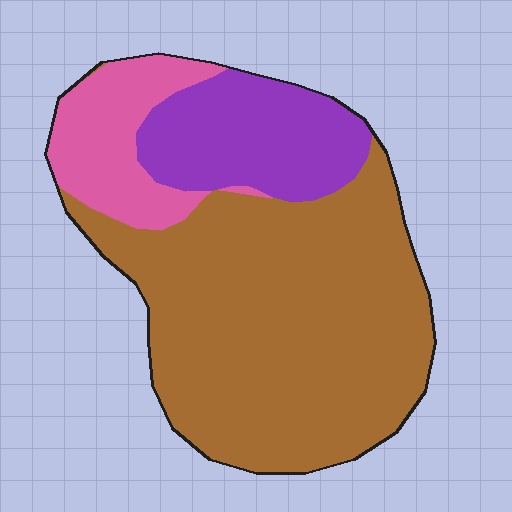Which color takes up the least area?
Pink, at roughly 15%.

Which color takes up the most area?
Brown, at roughly 65%.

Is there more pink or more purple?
Purple.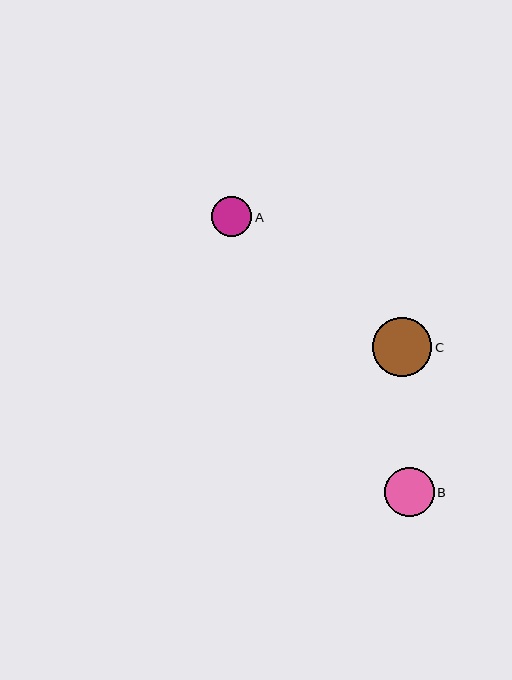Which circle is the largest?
Circle C is the largest with a size of approximately 59 pixels.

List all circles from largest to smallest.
From largest to smallest: C, B, A.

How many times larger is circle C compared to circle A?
Circle C is approximately 1.5 times the size of circle A.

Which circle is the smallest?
Circle A is the smallest with a size of approximately 40 pixels.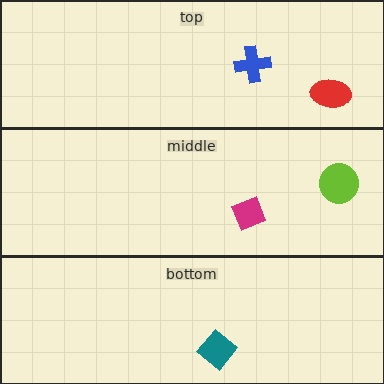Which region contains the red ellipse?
The top region.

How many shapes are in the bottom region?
1.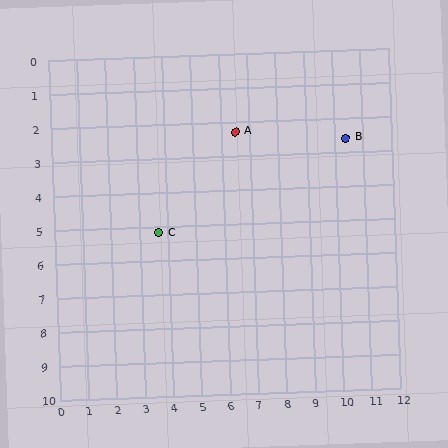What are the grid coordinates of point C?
Point C is at approximately (3.7, 5.2).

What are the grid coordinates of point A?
Point A is at approximately (6.5, 2.3).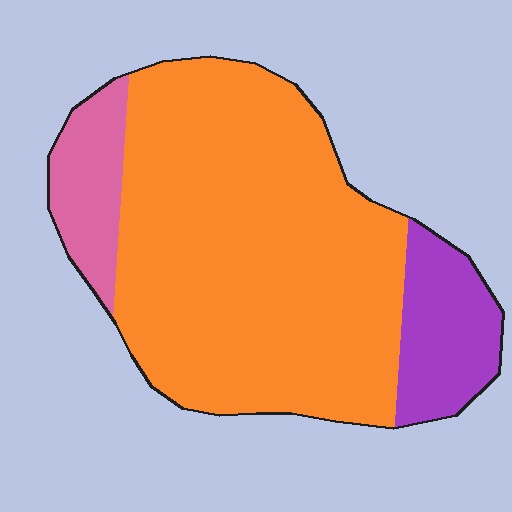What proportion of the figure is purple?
Purple covers about 15% of the figure.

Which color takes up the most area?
Orange, at roughly 75%.